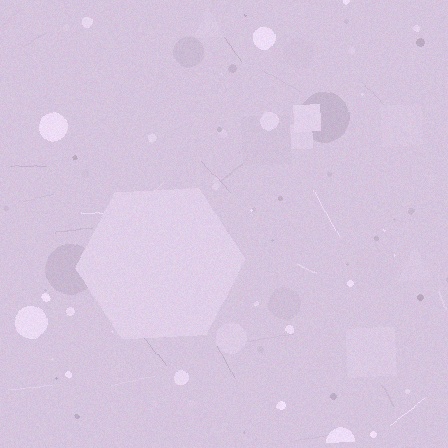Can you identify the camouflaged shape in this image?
The camouflaged shape is a hexagon.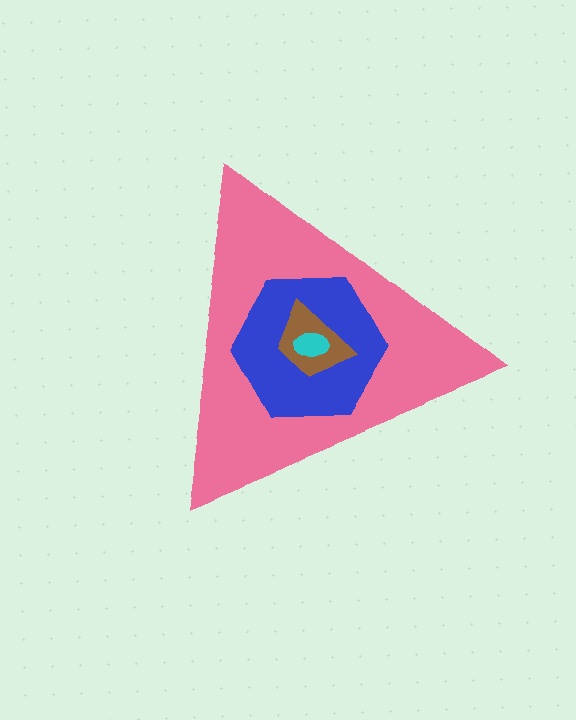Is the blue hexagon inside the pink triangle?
Yes.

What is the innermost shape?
The cyan ellipse.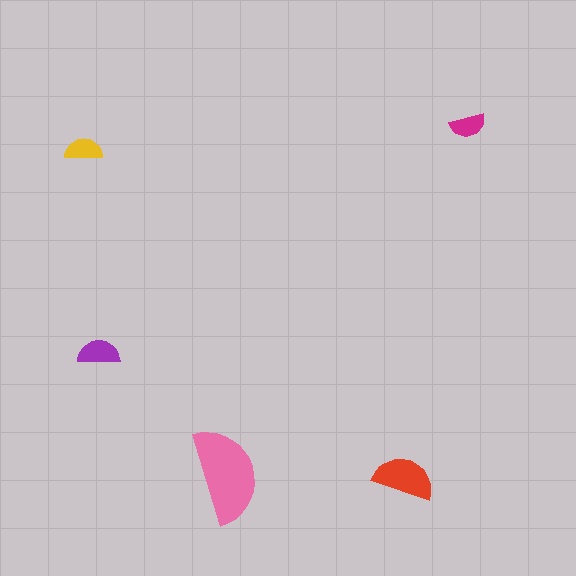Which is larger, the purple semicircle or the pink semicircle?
The pink one.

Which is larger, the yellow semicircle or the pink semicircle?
The pink one.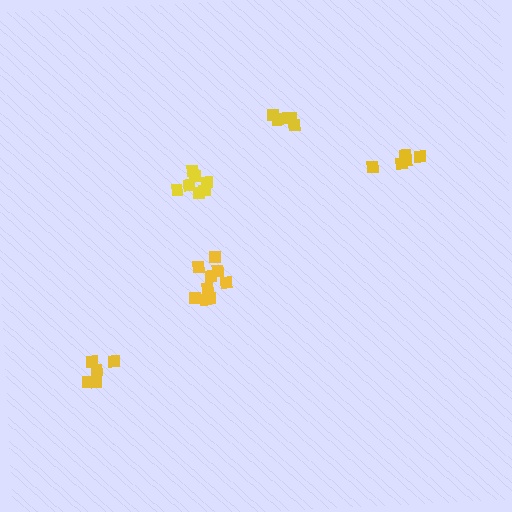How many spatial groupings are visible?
There are 5 spatial groupings.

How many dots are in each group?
Group 1: 9 dots, Group 2: 5 dots, Group 3: 5 dots, Group 4: 5 dots, Group 5: 7 dots (31 total).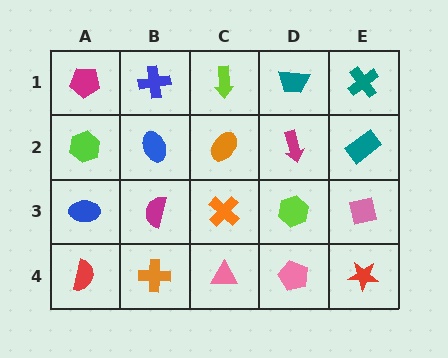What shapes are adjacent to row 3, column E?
A teal rectangle (row 2, column E), a red star (row 4, column E), a lime hexagon (row 3, column D).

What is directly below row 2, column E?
A pink square.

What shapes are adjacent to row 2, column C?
A lime arrow (row 1, column C), an orange cross (row 3, column C), a blue ellipse (row 2, column B), a magenta arrow (row 2, column D).